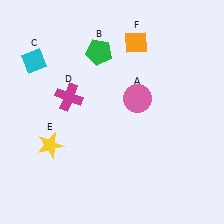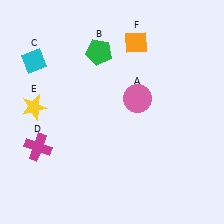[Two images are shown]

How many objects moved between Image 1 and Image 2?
2 objects moved between the two images.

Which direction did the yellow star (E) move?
The yellow star (E) moved up.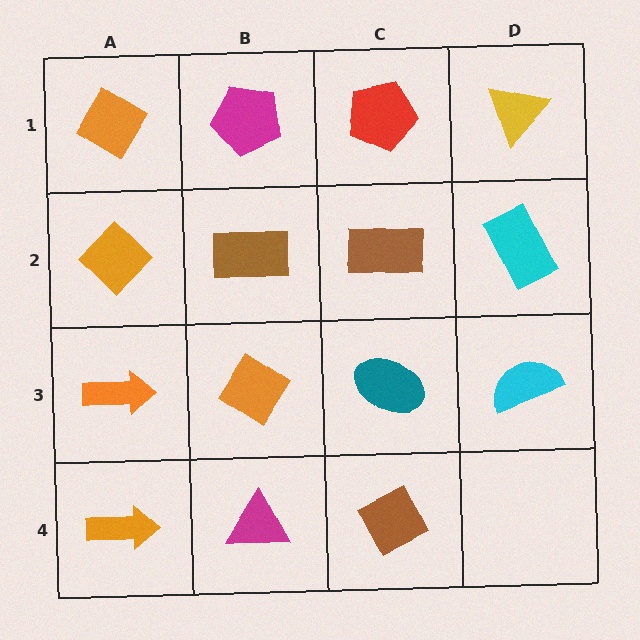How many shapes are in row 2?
4 shapes.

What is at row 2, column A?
An orange diamond.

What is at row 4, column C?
A brown diamond.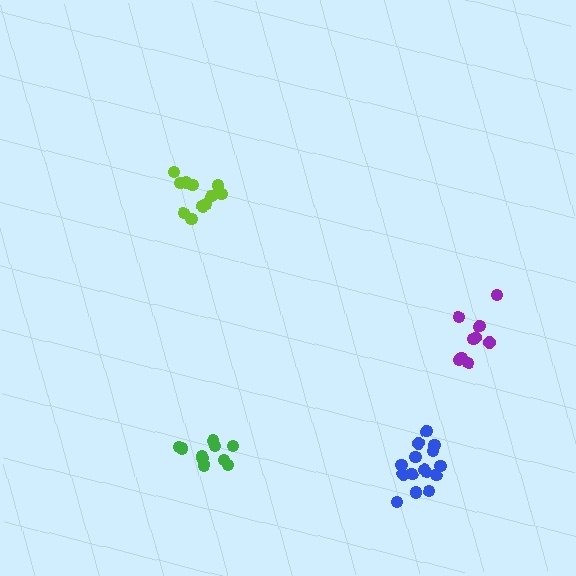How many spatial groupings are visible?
There are 4 spatial groupings.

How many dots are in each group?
Group 1: 11 dots, Group 2: 10 dots, Group 3: 15 dots, Group 4: 9 dots (45 total).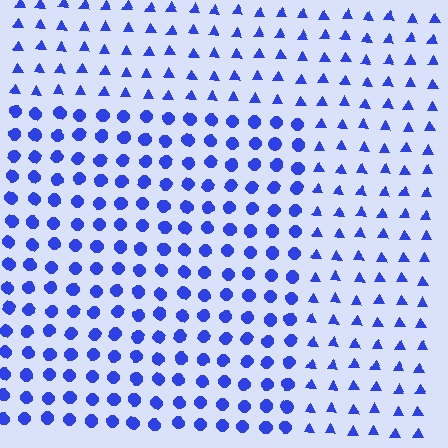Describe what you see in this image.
The image is filled with small blue elements arranged in a uniform grid. A rectangle-shaped region contains circles, while the surrounding area contains triangles. The boundary is defined purely by the change in element shape.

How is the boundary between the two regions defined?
The boundary is defined by a change in element shape: circles inside vs. triangles outside. All elements share the same color and spacing.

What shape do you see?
I see a rectangle.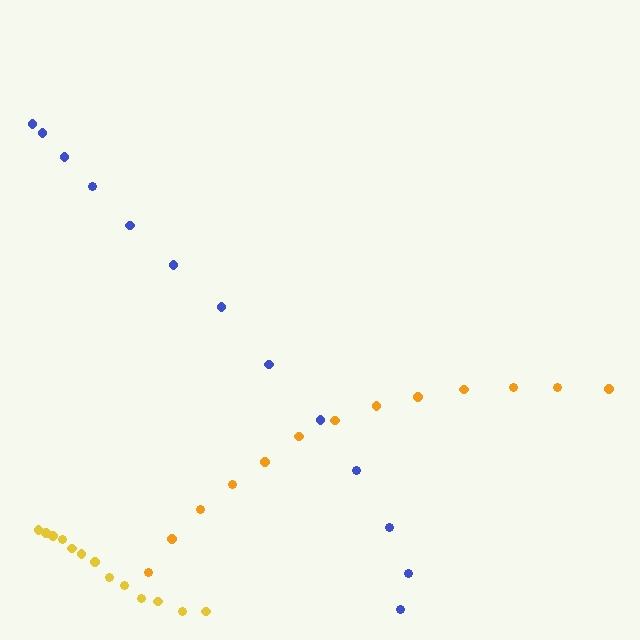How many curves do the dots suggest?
There are 3 distinct paths.